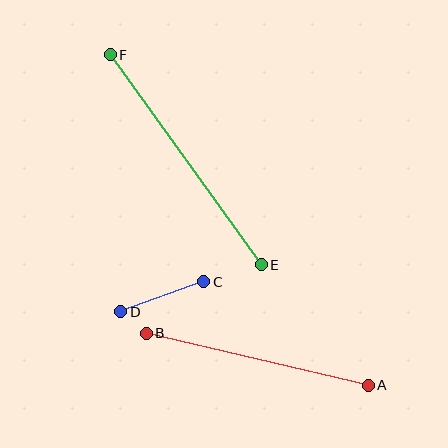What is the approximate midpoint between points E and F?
The midpoint is at approximately (186, 160) pixels.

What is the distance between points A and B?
The distance is approximately 228 pixels.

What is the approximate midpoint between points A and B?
The midpoint is at approximately (257, 359) pixels.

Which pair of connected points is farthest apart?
Points E and F are farthest apart.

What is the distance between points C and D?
The distance is approximately 88 pixels.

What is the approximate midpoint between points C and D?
The midpoint is at approximately (162, 297) pixels.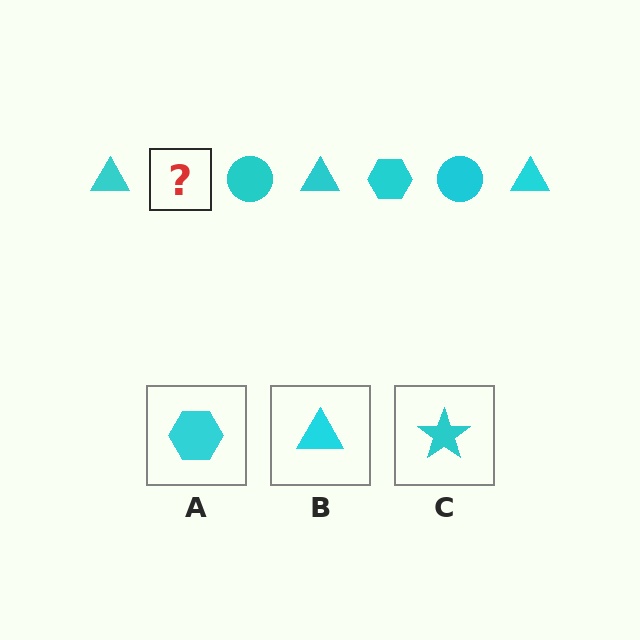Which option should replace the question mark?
Option A.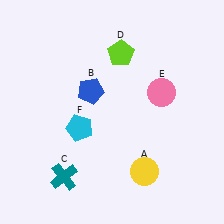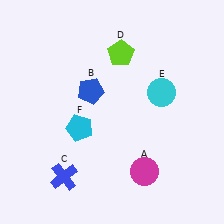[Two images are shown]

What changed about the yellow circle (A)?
In Image 1, A is yellow. In Image 2, it changed to magenta.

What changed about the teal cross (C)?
In Image 1, C is teal. In Image 2, it changed to blue.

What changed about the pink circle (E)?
In Image 1, E is pink. In Image 2, it changed to cyan.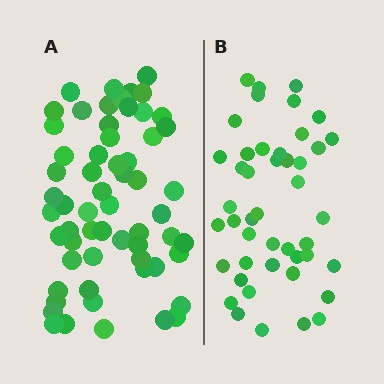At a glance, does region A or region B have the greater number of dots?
Region A (the left region) has more dots.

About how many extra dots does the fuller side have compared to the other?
Region A has approximately 15 more dots than region B.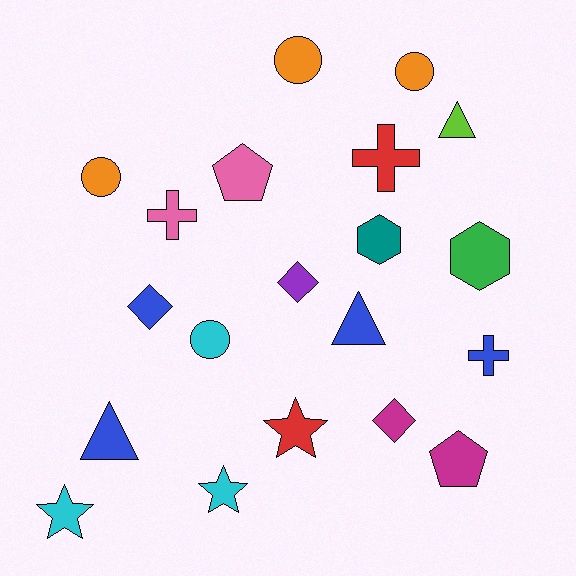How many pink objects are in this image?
There are 2 pink objects.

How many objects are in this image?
There are 20 objects.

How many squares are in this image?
There are no squares.